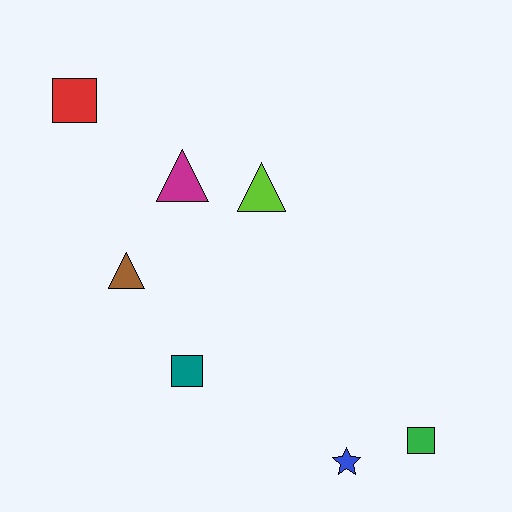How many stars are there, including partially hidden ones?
There is 1 star.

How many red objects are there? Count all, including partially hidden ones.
There is 1 red object.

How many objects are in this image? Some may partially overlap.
There are 7 objects.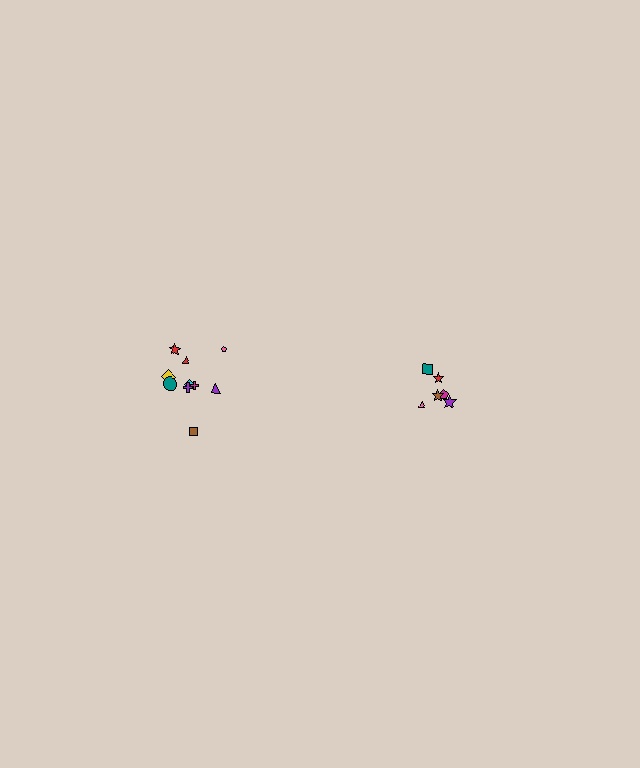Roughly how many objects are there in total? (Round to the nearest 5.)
Roughly 15 objects in total.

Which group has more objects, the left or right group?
The left group.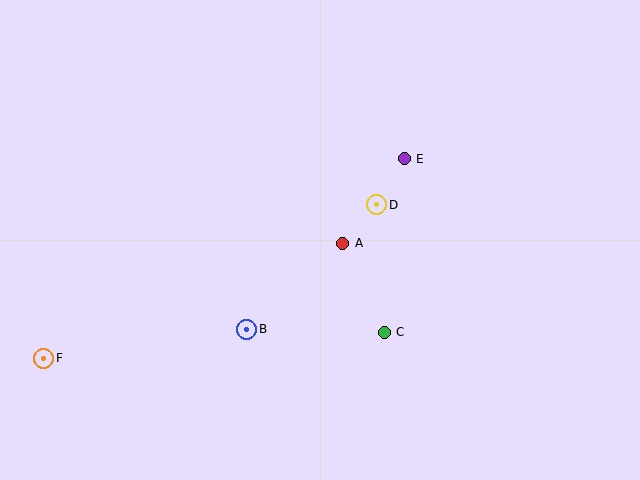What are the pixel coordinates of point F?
Point F is at (44, 358).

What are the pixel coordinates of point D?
Point D is at (377, 205).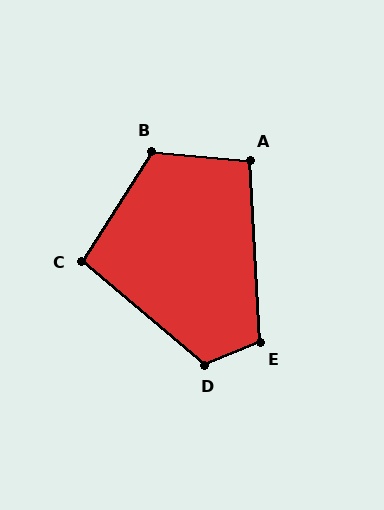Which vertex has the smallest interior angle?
C, at approximately 97 degrees.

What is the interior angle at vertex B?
Approximately 117 degrees (obtuse).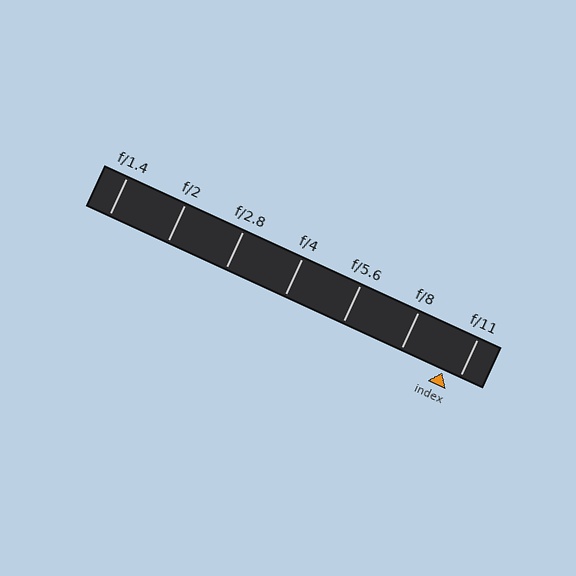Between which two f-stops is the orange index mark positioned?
The index mark is between f/8 and f/11.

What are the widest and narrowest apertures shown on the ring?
The widest aperture shown is f/1.4 and the narrowest is f/11.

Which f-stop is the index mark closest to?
The index mark is closest to f/11.